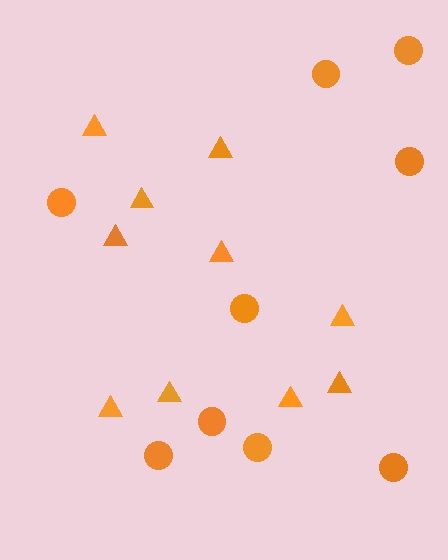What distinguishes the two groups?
There are 2 groups: one group of circles (9) and one group of triangles (10).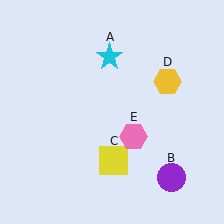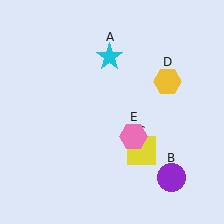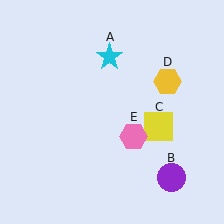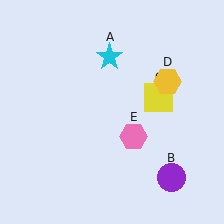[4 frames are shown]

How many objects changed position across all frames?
1 object changed position: yellow square (object C).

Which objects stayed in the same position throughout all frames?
Cyan star (object A) and purple circle (object B) and yellow hexagon (object D) and pink hexagon (object E) remained stationary.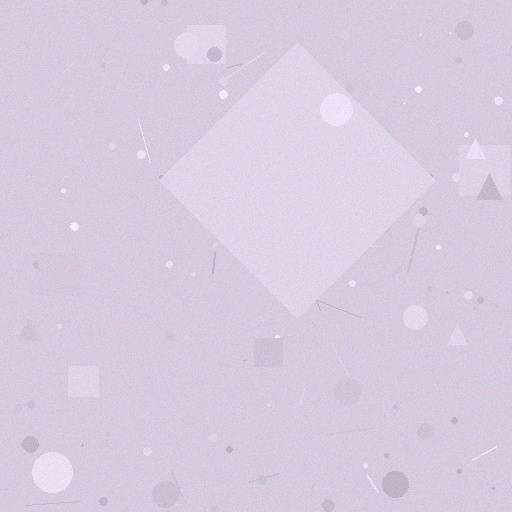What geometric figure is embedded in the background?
A diamond is embedded in the background.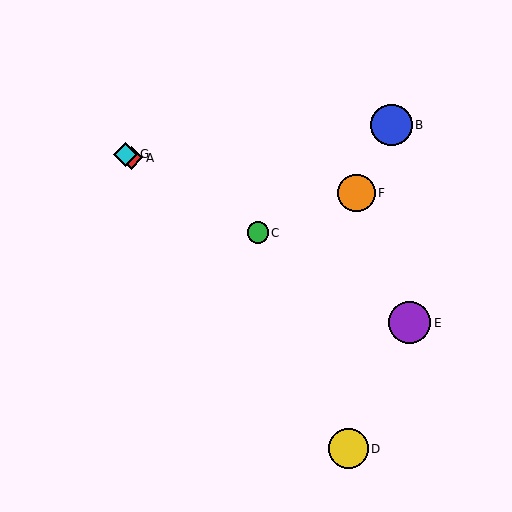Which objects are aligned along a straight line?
Objects A, C, E, G are aligned along a straight line.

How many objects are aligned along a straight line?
4 objects (A, C, E, G) are aligned along a straight line.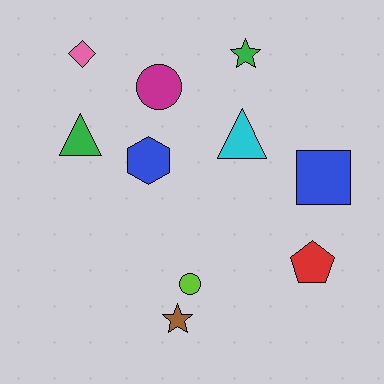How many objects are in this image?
There are 10 objects.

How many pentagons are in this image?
There is 1 pentagon.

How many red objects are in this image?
There is 1 red object.